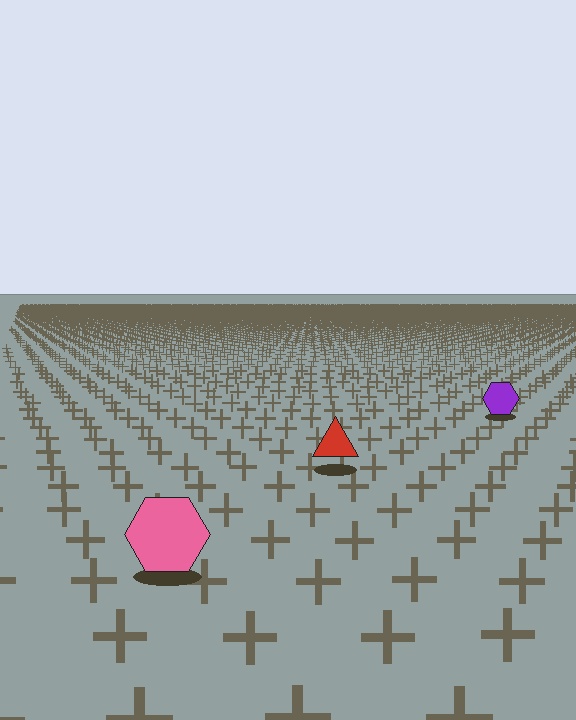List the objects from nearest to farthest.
From nearest to farthest: the pink hexagon, the red triangle, the purple hexagon.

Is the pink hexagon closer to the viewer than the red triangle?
Yes. The pink hexagon is closer — you can tell from the texture gradient: the ground texture is coarser near it.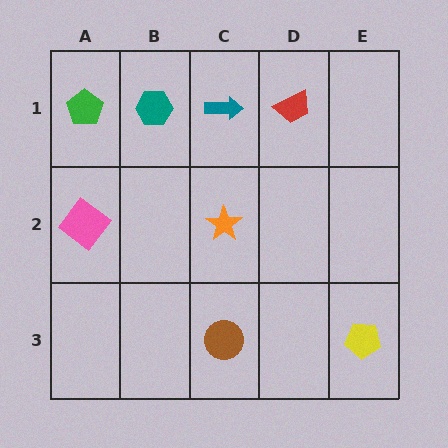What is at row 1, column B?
A teal hexagon.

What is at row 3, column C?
A brown circle.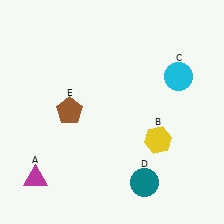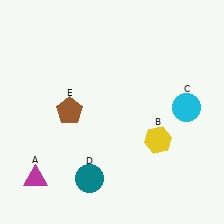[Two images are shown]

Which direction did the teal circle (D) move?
The teal circle (D) moved left.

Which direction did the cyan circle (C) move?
The cyan circle (C) moved down.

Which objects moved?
The objects that moved are: the cyan circle (C), the teal circle (D).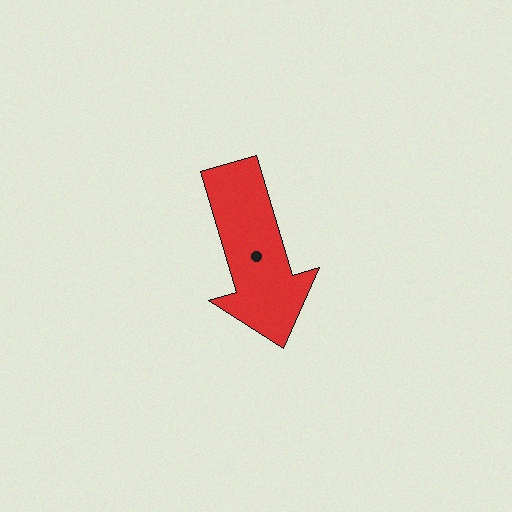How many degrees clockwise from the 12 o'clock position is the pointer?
Approximately 163 degrees.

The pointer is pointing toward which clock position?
Roughly 5 o'clock.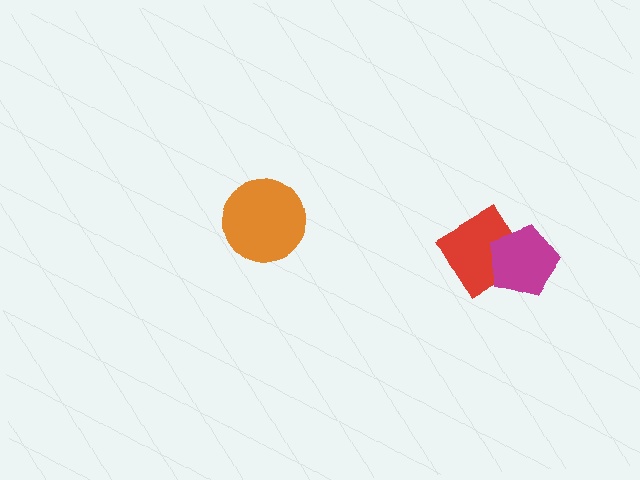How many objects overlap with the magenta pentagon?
1 object overlaps with the magenta pentagon.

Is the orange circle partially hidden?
No, no other shape covers it.